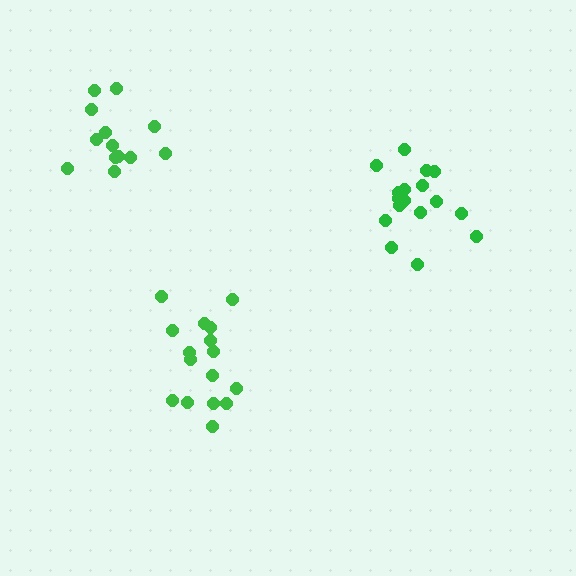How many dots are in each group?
Group 1: 16 dots, Group 2: 17 dots, Group 3: 13 dots (46 total).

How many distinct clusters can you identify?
There are 3 distinct clusters.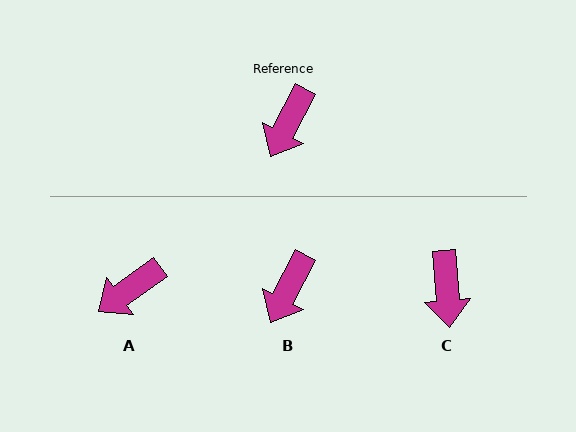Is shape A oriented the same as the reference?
No, it is off by about 27 degrees.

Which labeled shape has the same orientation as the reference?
B.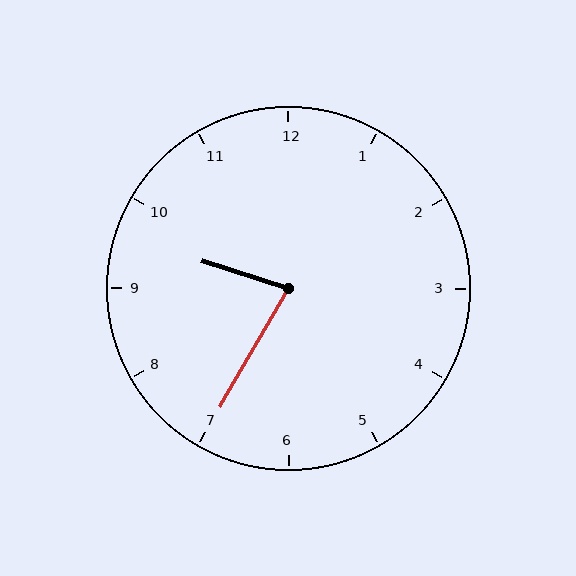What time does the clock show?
9:35.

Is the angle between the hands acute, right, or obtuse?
It is acute.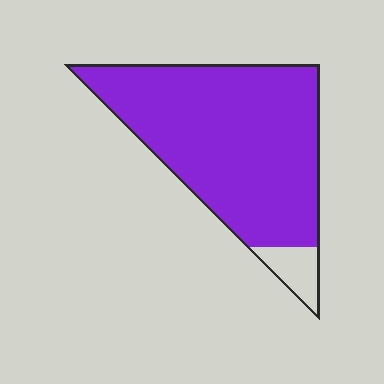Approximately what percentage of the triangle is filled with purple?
Approximately 90%.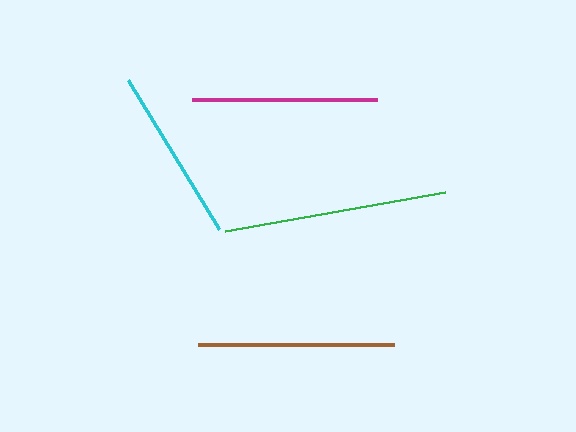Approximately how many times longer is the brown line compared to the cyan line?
The brown line is approximately 1.1 times the length of the cyan line.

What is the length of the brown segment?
The brown segment is approximately 196 pixels long.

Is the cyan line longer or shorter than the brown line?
The brown line is longer than the cyan line.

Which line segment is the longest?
The green line is the longest at approximately 224 pixels.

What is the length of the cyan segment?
The cyan segment is approximately 175 pixels long.